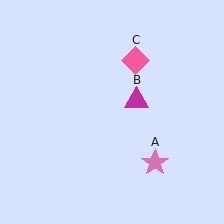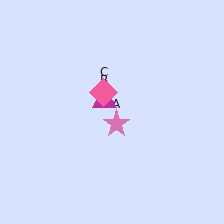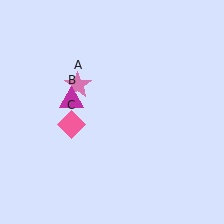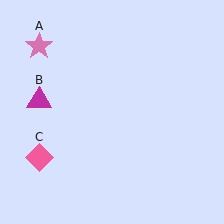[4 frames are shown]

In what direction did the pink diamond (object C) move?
The pink diamond (object C) moved down and to the left.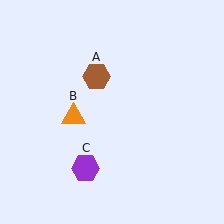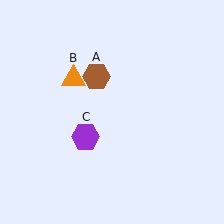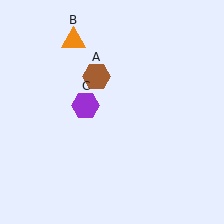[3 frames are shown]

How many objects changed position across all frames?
2 objects changed position: orange triangle (object B), purple hexagon (object C).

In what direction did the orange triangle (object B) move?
The orange triangle (object B) moved up.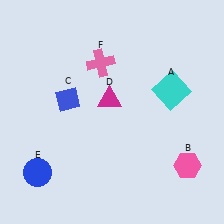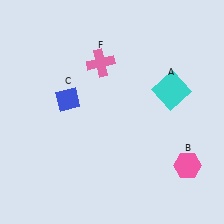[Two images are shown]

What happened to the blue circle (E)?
The blue circle (E) was removed in Image 2. It was in the bottom-left area of Image 1.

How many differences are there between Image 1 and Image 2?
There are 2 differences between the two images.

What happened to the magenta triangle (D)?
The magenta triangle (D) was removed in Image 2. It was in the top-left area of Image 1.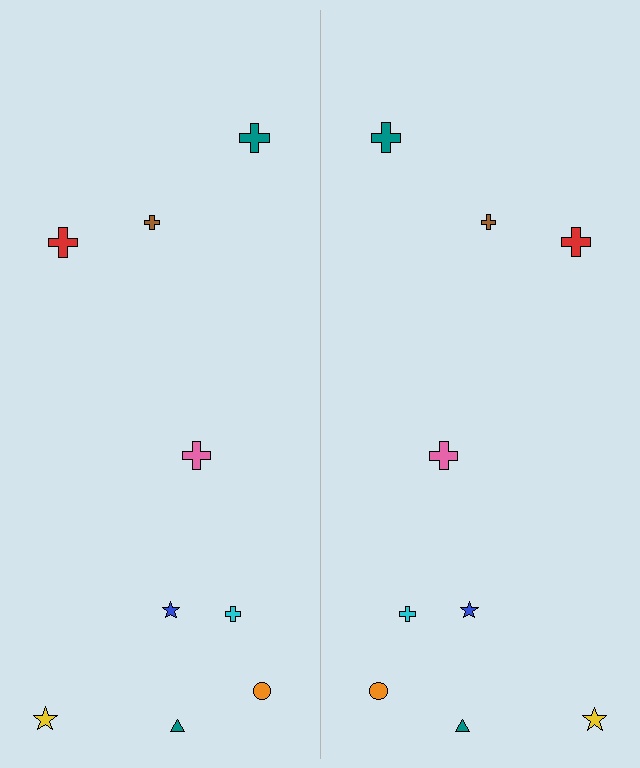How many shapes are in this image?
There are 18 shapes in this image.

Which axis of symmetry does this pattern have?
The pattern has a vertical axis of symmetry running through the center of the image.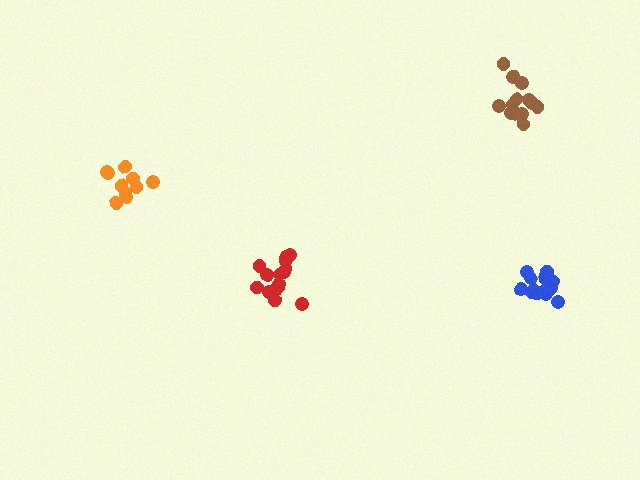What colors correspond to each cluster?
The clusters are colored: brown, red, orange, blue.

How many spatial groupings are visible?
There are 4 spatial groupings.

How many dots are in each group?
Group 1: 13 dots, Group 2: 15 dots, Group 3: 10 dots, Group 4: 16 dots (54 total).